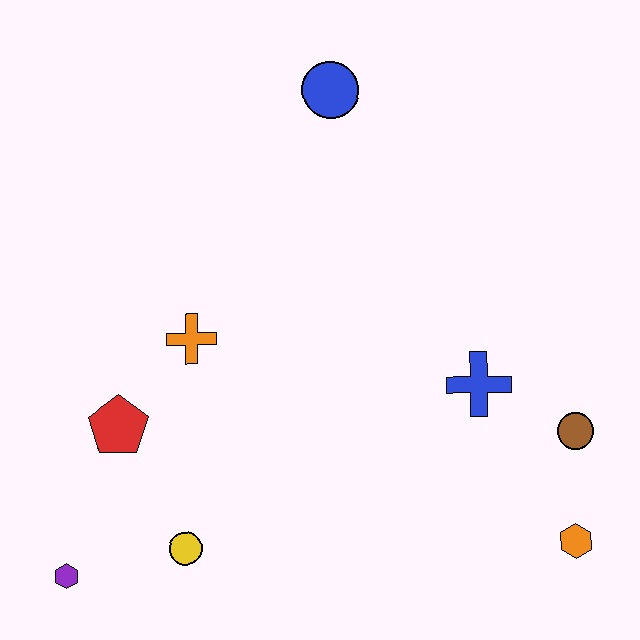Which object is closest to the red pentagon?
The orange cross is closest to the red pentagon.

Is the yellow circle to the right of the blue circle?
No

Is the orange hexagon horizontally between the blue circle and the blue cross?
No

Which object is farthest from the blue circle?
The purple hexagon is farthest from the blue circle.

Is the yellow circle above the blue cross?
No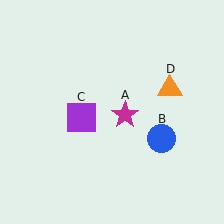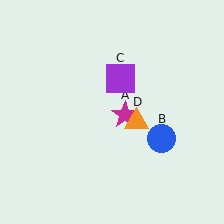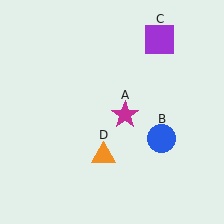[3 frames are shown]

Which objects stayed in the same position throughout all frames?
Magenta star (object A) and blue circle (object B) remained stationary.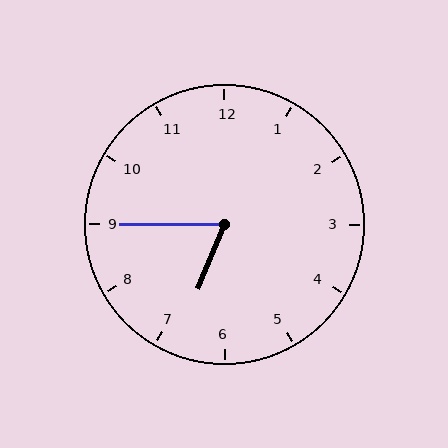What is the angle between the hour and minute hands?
Approximately 68 degrees.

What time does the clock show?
6:45.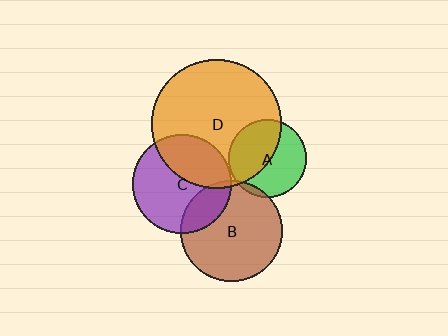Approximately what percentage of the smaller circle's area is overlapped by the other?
Approximately 50%.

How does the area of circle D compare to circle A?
Approximately 2.8 times.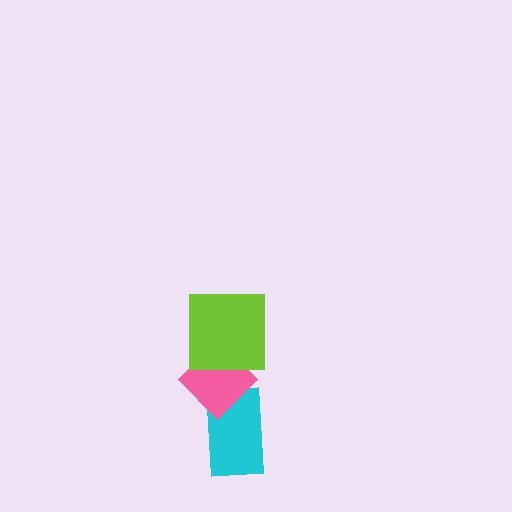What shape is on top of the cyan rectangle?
The pink diamond is on top of the cyan rectangle.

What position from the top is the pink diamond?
The pink diamond is 2nd from the top.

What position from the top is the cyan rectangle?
The cyan rectangle is 3rd from the top.